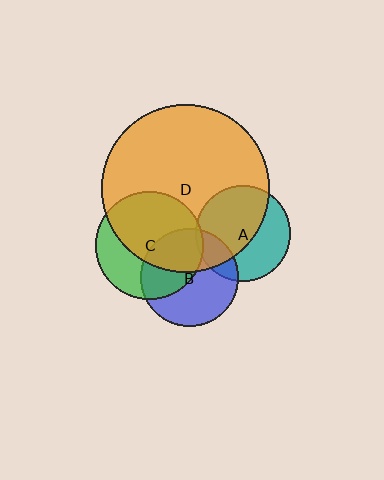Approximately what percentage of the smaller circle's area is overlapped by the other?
Approximately 60%.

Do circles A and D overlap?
Yes.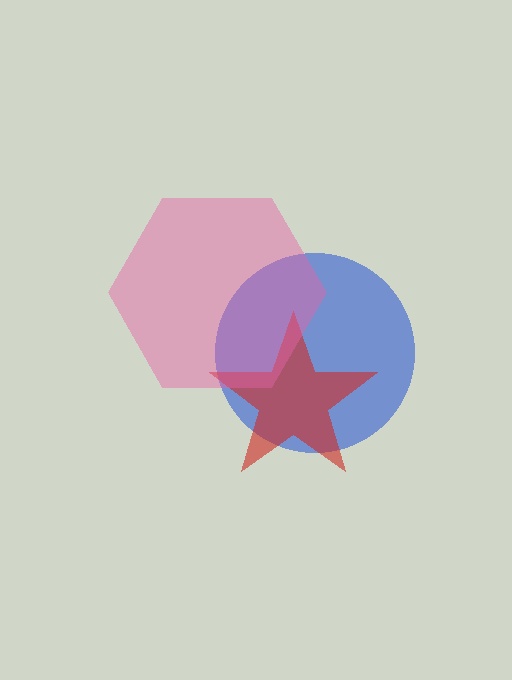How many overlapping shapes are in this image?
There are 3 overlapping shapes in the image.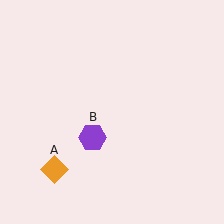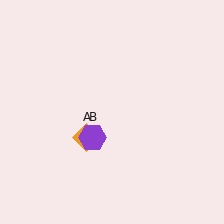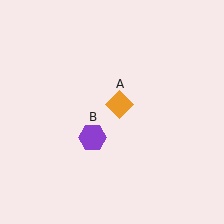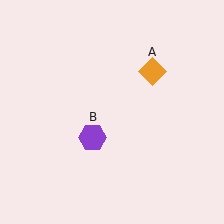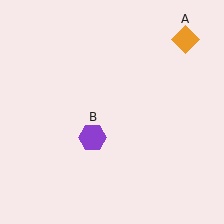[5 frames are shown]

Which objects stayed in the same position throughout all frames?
Purple hexagon (object B) remained stationary.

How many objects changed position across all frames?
1 object changed position: orange diamond (object A).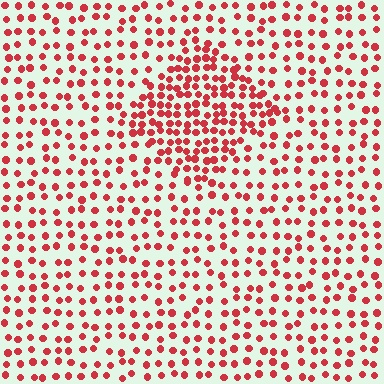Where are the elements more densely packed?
The elements are more densely packed inside the diamond boundary.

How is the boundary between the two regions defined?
The boundary is defined by a change in element density (approximately 1.9x ratio). All elements are the same color, size, and shape.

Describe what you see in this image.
The image contains small red elements arranged at two different densities. A diamond-shaped region is visible where the elements are more densely packed than the surrounding area.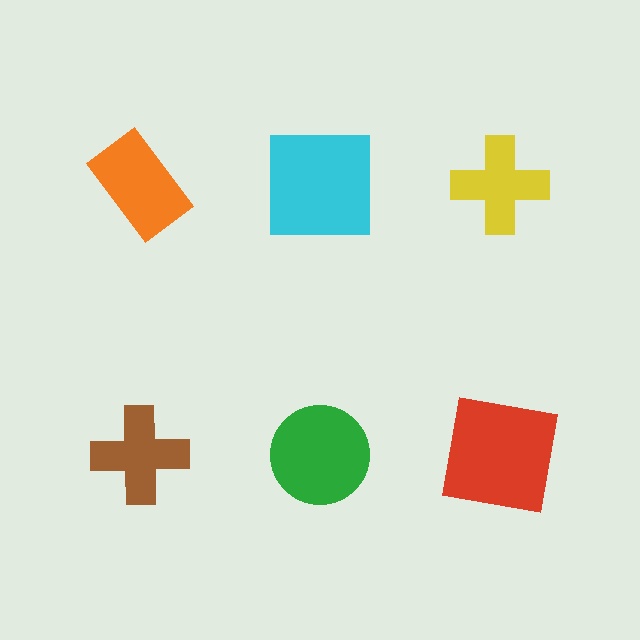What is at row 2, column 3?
A red square.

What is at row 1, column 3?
A yellow cross.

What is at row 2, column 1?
A brown cross.